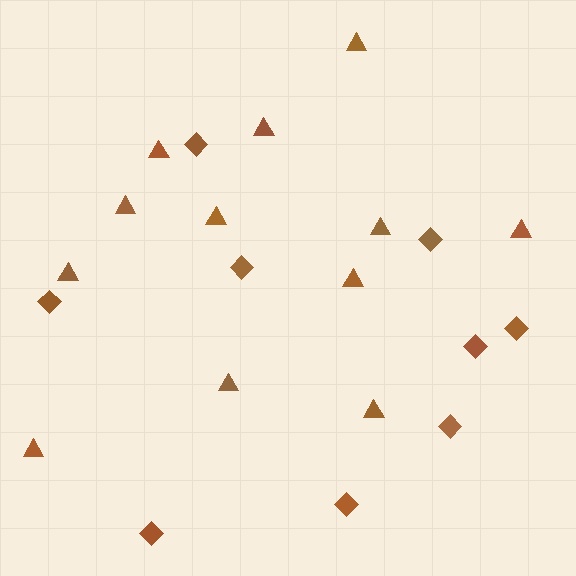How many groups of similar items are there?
There are 2 groups: one group of triangles (12) and one group of diamonds (9).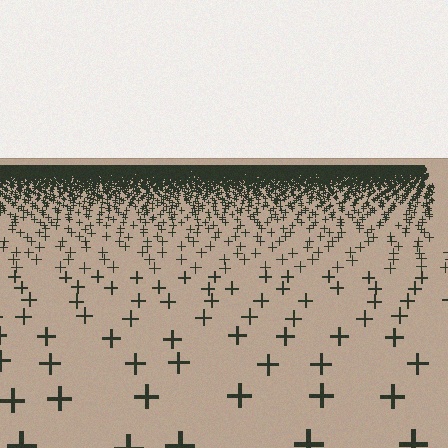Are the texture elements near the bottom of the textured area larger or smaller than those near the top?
Larger. Near the bottom, elements are closer to the viewer and appear at a bigger on-screen size.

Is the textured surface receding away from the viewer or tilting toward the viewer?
The surface is receding away from the viewer. Texture elements get smaller and denser toward the top.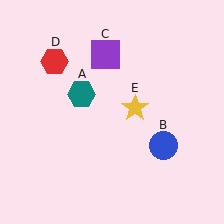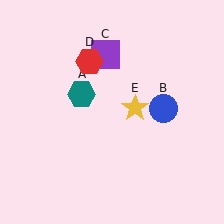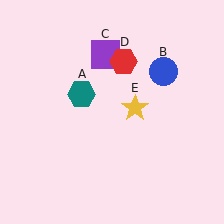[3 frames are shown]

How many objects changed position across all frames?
2 objects changed position: blue circle (object B), red hexagon (object D).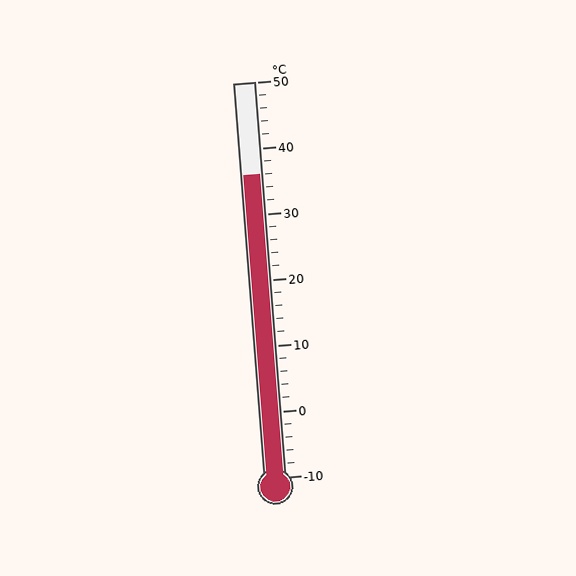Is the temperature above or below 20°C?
The temperature is above 20°C.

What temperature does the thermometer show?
The thermometer shows approximately 36°C.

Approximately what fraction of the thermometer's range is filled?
The thermometer is filled to approximately 75% of its range.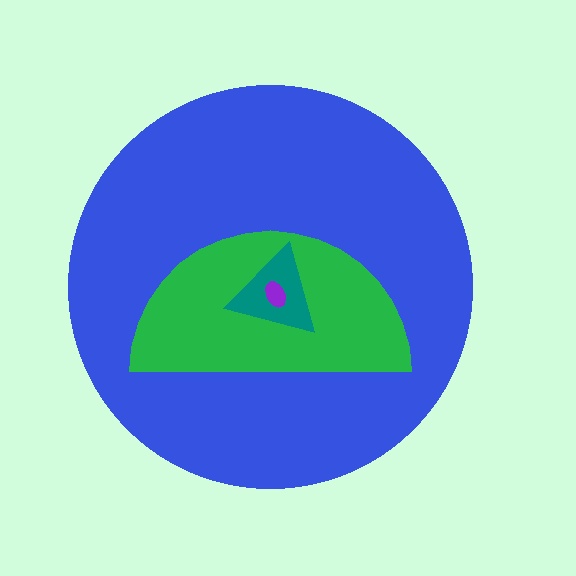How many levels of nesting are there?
4.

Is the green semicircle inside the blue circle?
Yes.